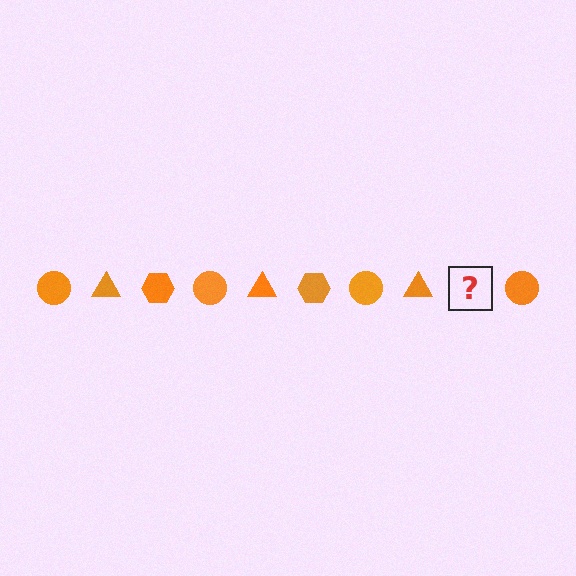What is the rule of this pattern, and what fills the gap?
The rule is that the pattern cycles through circle, triangle, hexagon shapes in orange. The gap should be filled with an orange hexagon.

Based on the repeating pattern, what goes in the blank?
The blank should be an orange hexagon.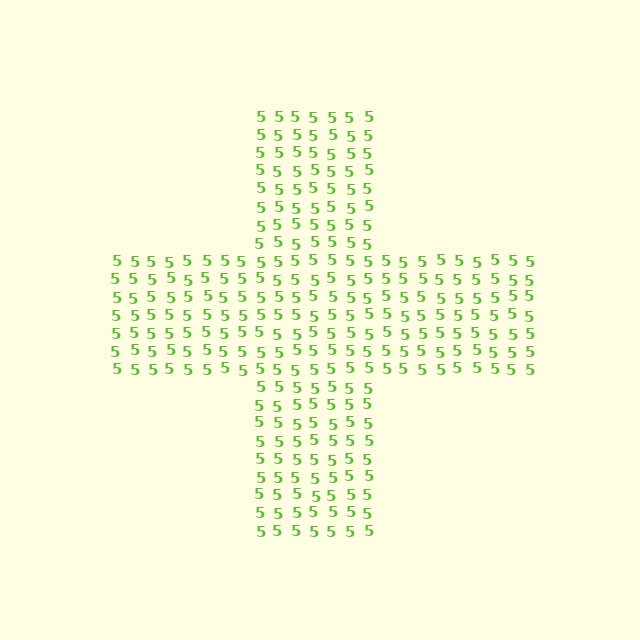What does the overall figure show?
The overall figure shows a cross.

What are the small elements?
The small elements are digit 5's.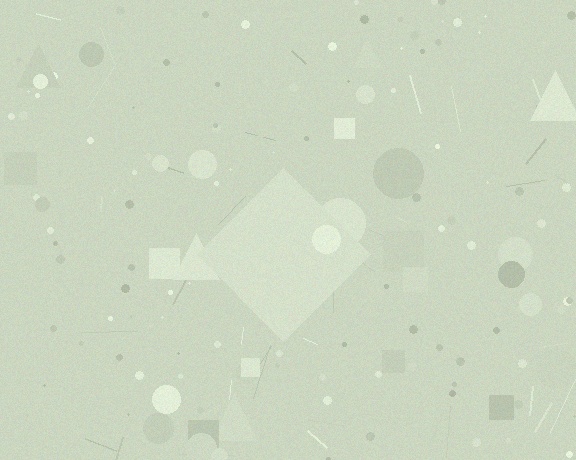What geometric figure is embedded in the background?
A diamond is embedded in the background.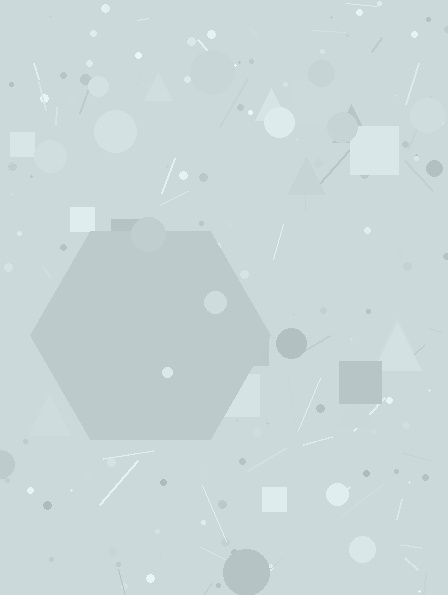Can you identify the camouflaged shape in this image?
The camouflaged shape is a hexagon.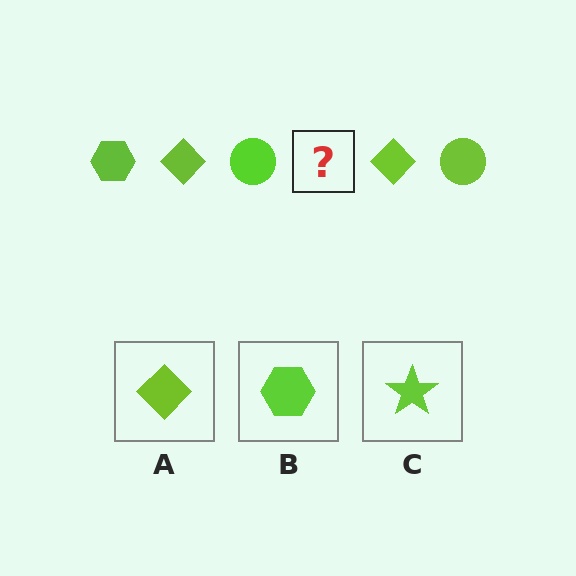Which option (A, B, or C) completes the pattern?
B.